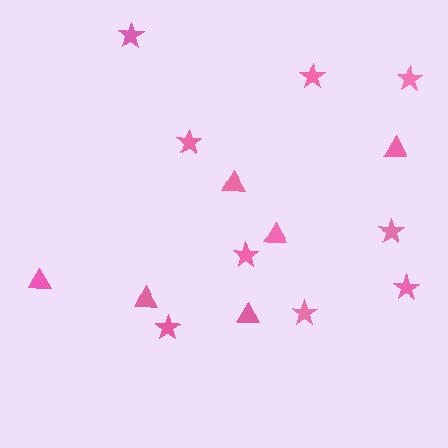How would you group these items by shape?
There are 2 groups: one group of stars (9) and one group of triangles (6).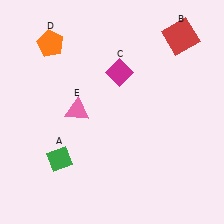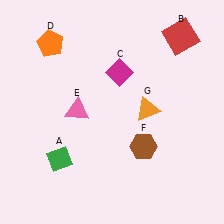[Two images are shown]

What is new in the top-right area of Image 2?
An orange triangle (G) was added in the top-right area of Image 2.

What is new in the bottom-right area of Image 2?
A brown hexagon (F) was added in the bottom-right area of Image 2.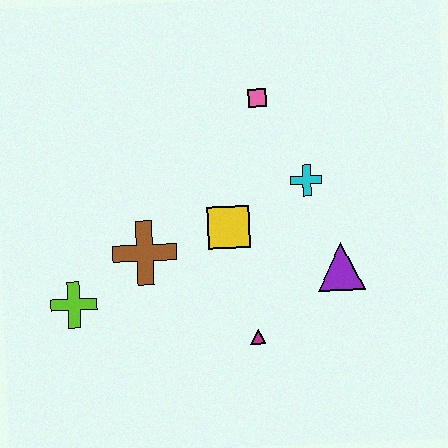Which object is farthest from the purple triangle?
The lime cross is farthest from the purple triangle.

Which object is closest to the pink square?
The cyan cross is closest to the pink square.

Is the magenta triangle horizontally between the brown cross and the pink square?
Yes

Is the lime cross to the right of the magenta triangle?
No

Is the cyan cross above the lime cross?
Yes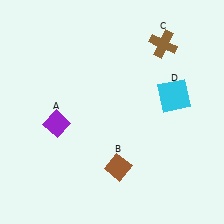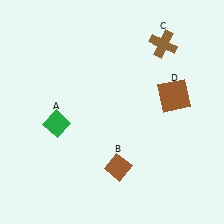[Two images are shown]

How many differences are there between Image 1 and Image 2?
There are 2 differences between the two images.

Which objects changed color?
A changed from purple to green. D changed from cyan to brown.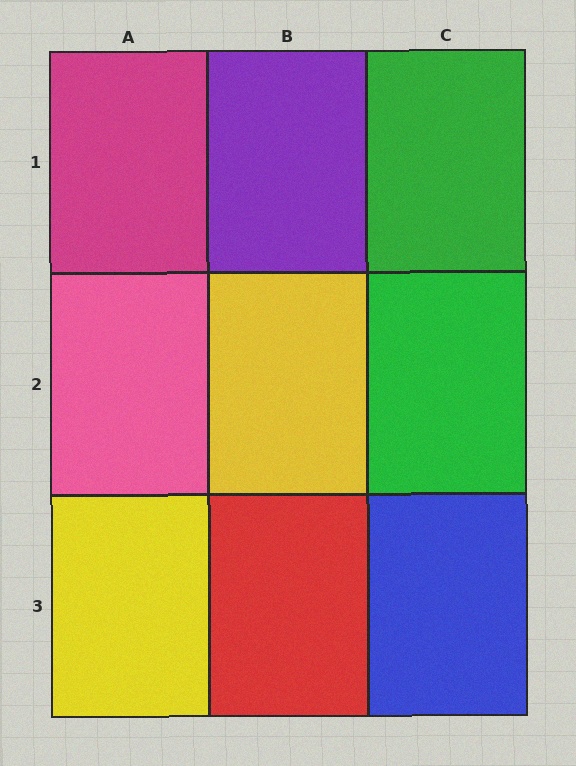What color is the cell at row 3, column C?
Blue.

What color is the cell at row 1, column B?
Purple.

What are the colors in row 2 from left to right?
Pink, yellow, green.